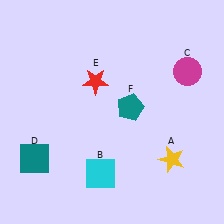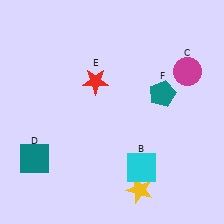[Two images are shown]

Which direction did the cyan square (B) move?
The cyan square (B) moved right.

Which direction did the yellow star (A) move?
The yellow star (A) moved left.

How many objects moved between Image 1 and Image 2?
3 objects moved between the two images.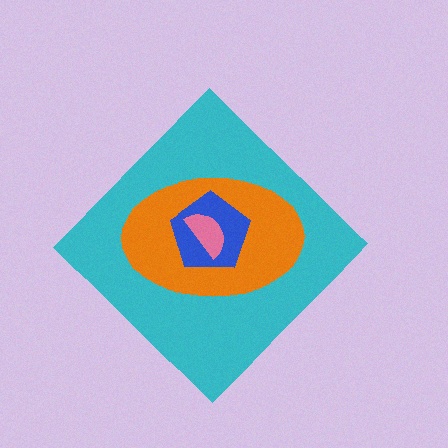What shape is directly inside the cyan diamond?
The orange ellipse.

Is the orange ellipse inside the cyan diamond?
Yes.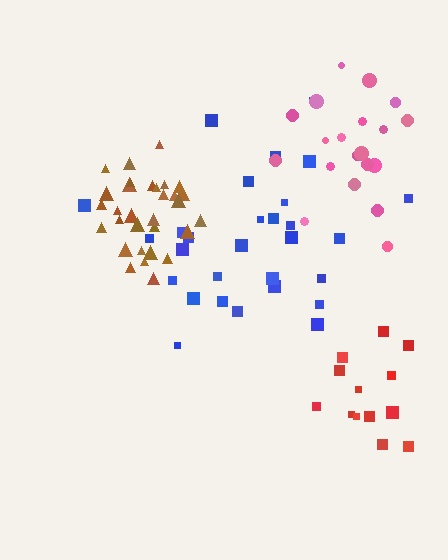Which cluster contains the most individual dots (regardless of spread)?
Brown (32).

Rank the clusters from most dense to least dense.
brown, pink, red, blue.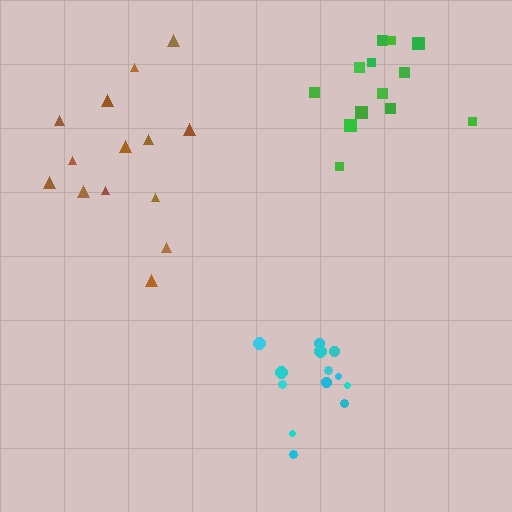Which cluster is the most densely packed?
Cyan.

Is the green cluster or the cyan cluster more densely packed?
Cyan.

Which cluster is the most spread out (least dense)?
Green.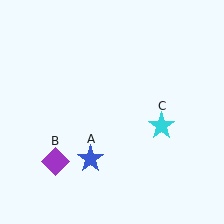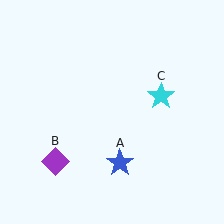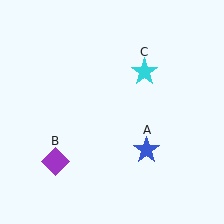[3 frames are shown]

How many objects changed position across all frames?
2 objects changed position: blue star (object A), cyan star (object C).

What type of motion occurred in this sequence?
The blue star (object A), cyan star (object C) rotated counterclockwise around the center of the scene.